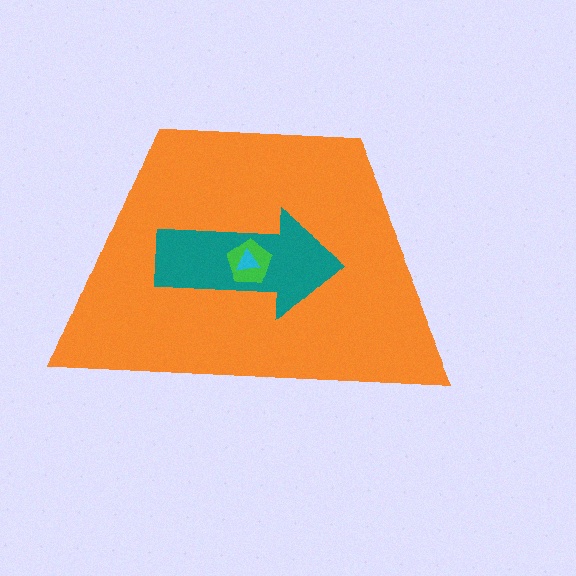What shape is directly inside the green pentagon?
The cyan triangle.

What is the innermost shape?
The cyan triangle.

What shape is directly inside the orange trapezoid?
The teal arrow.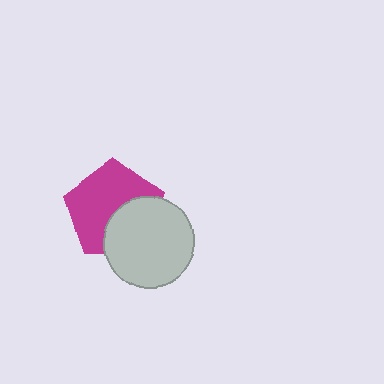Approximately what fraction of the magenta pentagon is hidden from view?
Roughly 37% of the magenta pentagon is hidden behind the light gray circle.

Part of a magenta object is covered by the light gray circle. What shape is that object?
It is a pentagon.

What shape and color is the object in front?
The object in front is a light gray circle.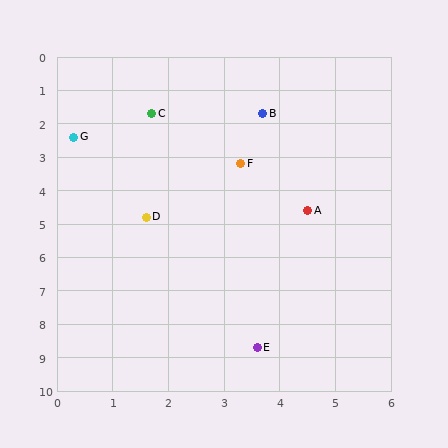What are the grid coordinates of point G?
Point G is at approximately (0.3, 2.4).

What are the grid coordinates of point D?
Point D is at approximately (1.6, 4.8).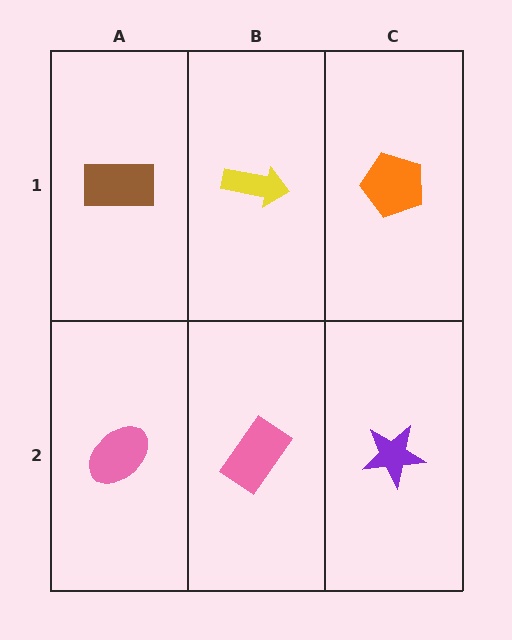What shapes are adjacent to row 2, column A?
A brown rectangle (row 1, column A), a pink rectangle (row 2, column B).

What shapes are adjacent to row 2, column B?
A yellow arrow (row 1, column B), a pink ellipse (row 2, column A), a purple star (row 2, column C).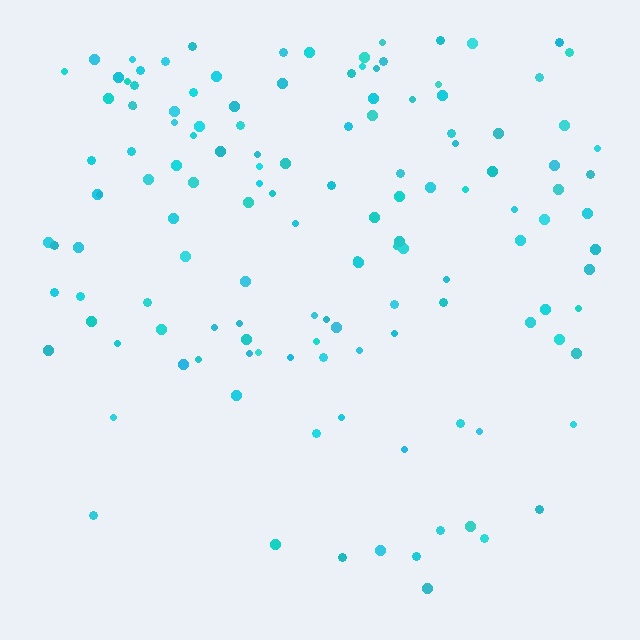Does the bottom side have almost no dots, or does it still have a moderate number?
Still a moderate number, just noticeably fewer than the top.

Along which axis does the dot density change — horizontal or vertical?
Vertical.